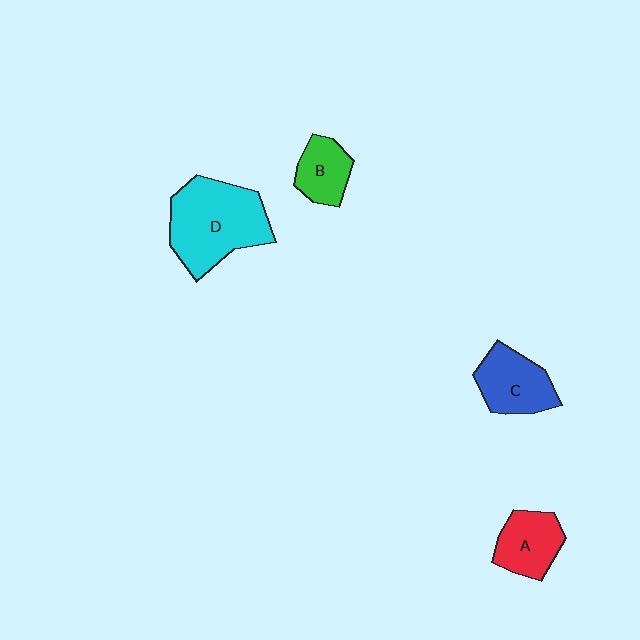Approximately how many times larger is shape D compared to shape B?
Approximately 2.3 times.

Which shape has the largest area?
Shape D (cyan).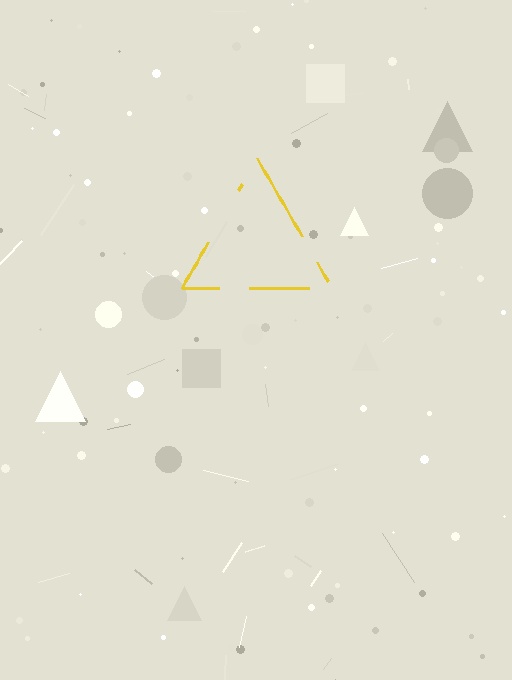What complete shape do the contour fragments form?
The contour fragments form a triangle.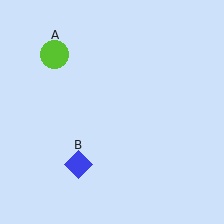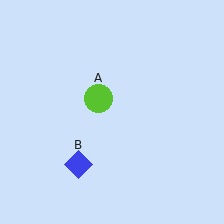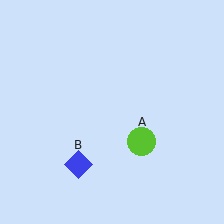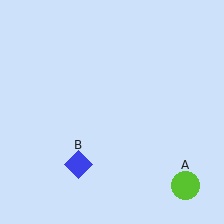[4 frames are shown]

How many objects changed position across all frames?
1 object changed position: lime circle (object A).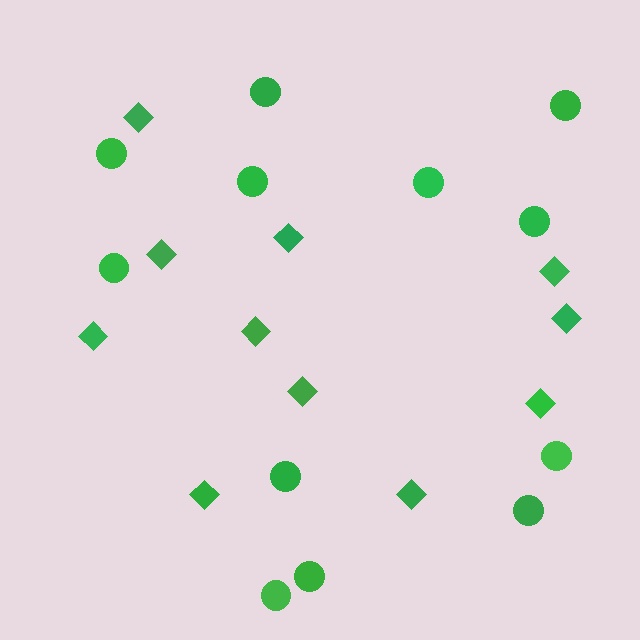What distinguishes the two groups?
There are 2 groups: one group of diamonds (11) and one group of circles (12).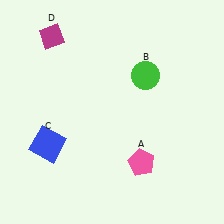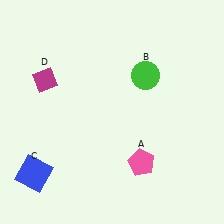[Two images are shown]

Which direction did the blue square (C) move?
The blue square (C) moved down.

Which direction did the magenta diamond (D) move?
The magenta diamond (D) moved down.